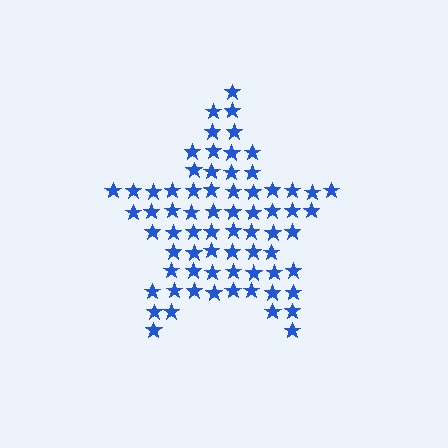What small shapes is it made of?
It is made of small stars.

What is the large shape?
The large shape is a star.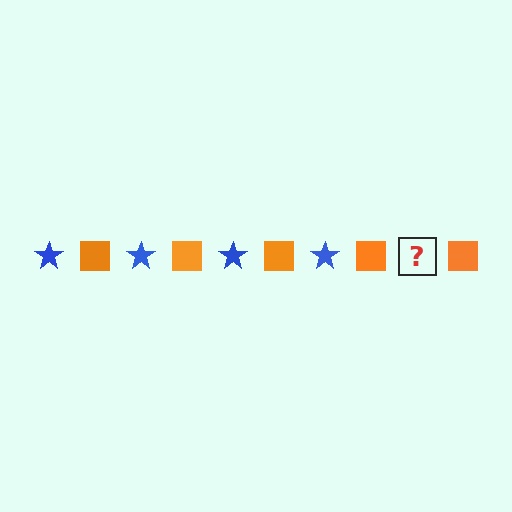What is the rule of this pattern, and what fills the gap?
The rule is that the pattern alternates between blue star and orange square. The gap should be filled with a blue star.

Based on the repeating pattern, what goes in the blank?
The blank should be a blue star.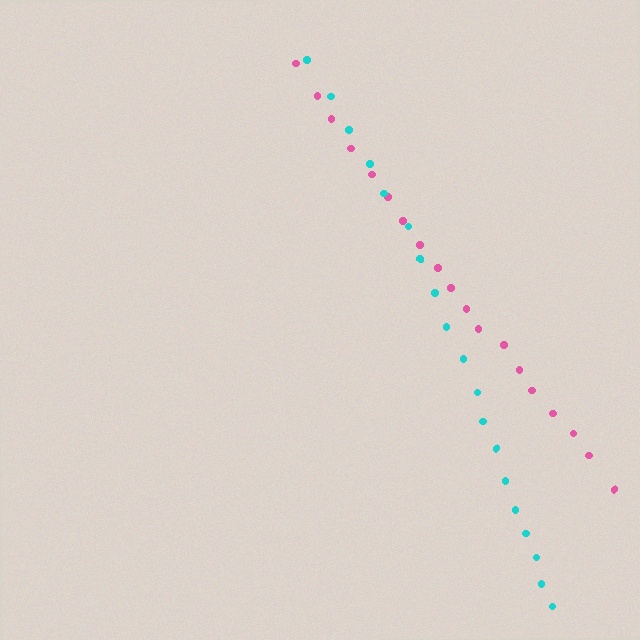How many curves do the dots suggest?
There are 2 distinct paths.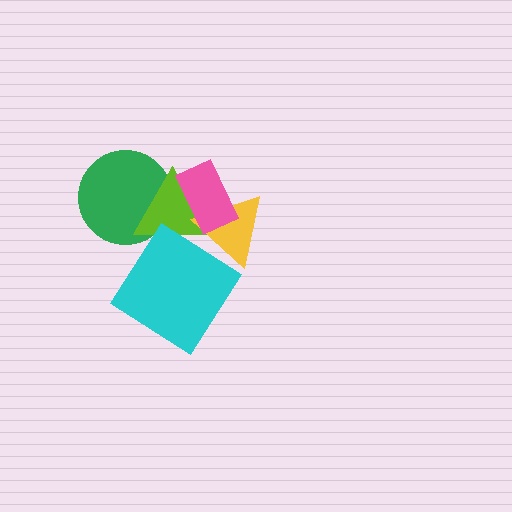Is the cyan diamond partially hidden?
No, no other shape covers it.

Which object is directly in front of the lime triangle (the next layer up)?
The cyan diamond is directly in front of the lime triangle.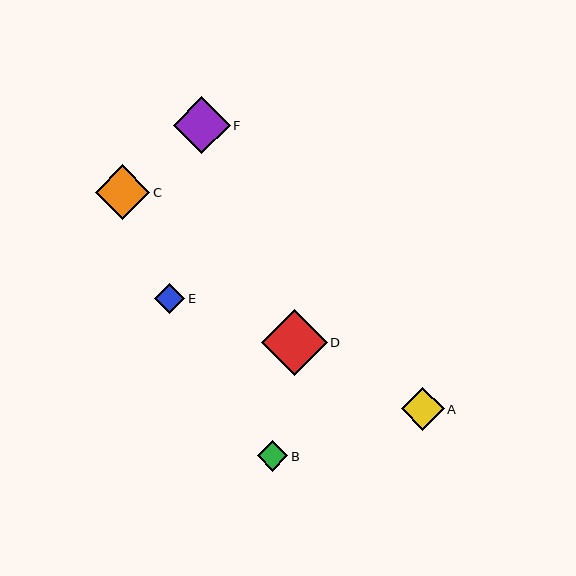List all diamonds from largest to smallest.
From largest to smallest: D, F, C, A, B, E.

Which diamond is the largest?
Diamond D is the largest with a size of approximately 66 pixels.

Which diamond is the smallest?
Diamond E is the smallest with a size of approximately 30 pixels.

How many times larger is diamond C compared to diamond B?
Diamond C is approximately 1.8 times the size of diamond B.